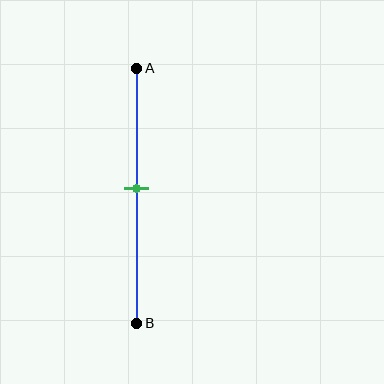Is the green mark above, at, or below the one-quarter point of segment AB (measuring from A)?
The green mark is below the one-quarter point of segment AB.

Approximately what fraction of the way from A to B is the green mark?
The green mark is approximately 45% of the way from A to B.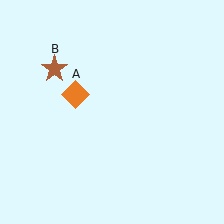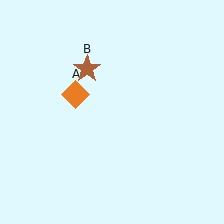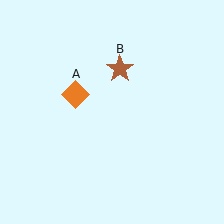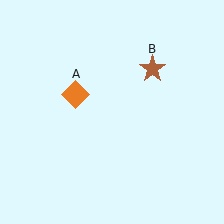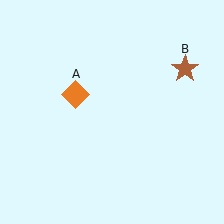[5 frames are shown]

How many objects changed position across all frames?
1 object changed position: brown star (object B).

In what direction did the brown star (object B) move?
The brown star (object B) moved right.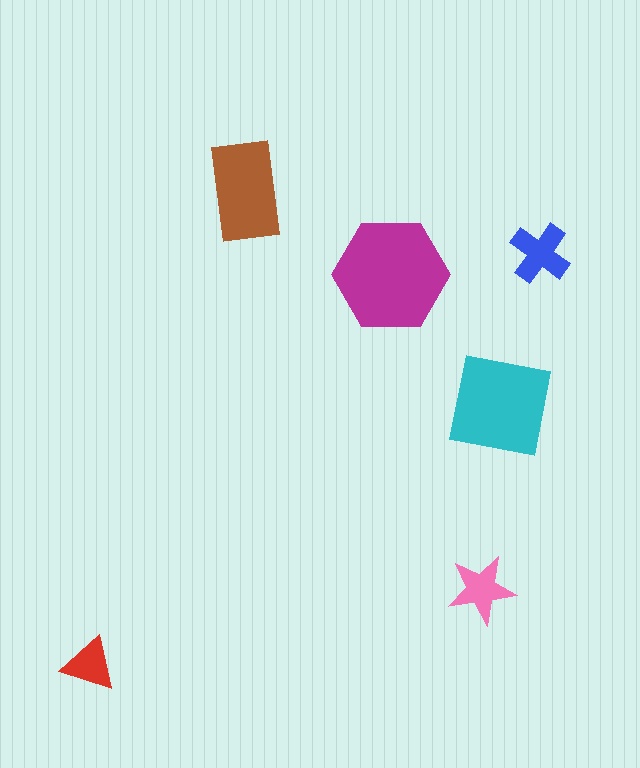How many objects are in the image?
There are 6 objects in the image.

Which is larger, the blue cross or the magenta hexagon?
The magenta hexagon.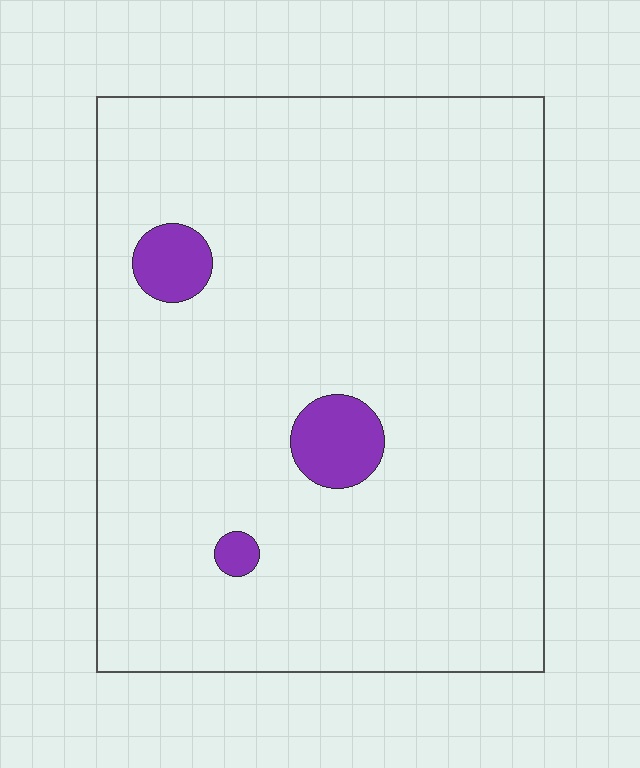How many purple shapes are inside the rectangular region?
3.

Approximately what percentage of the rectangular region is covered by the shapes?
Approximately 5%.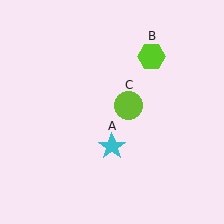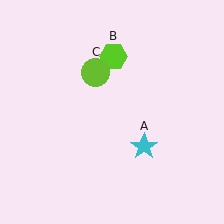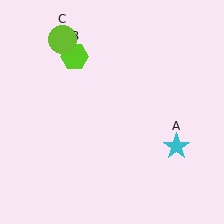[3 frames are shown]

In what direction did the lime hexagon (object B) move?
The lime hexagon (object B) moved left.